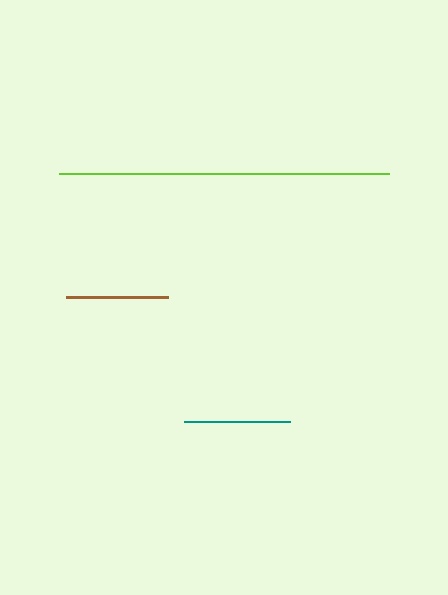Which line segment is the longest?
The lime line is the longest at approximately 330 pixels.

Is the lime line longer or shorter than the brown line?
The lime line is longer than the brown line.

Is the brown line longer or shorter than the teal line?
The teal line is longer than the brown line.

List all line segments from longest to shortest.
From longest to shortest: lime, teal, brown.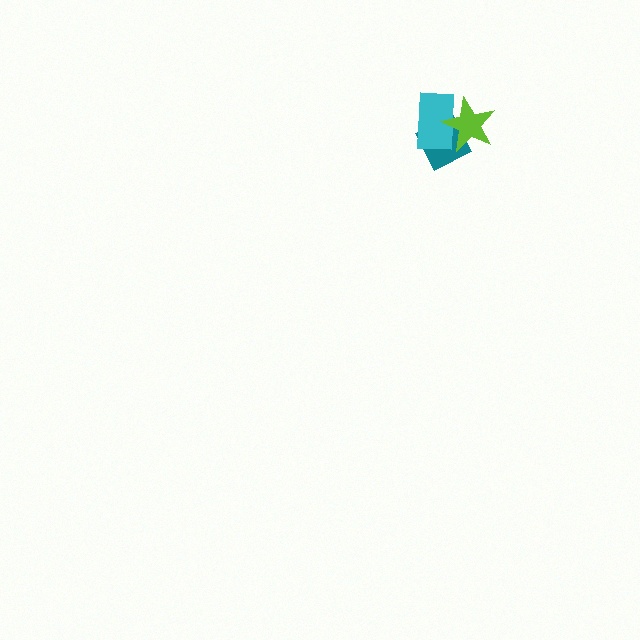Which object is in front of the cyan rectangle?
The lime star is in front of the cyan rectangle.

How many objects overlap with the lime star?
2 objects overlap with the lime star.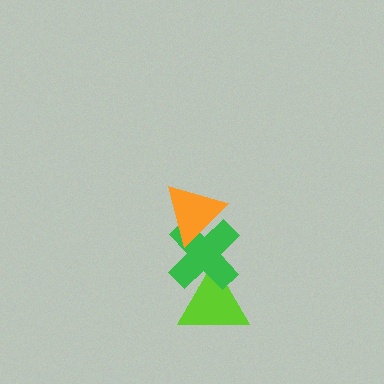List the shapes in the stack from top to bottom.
From top to bottom: the orange triangle, the green cross, the lime triangle.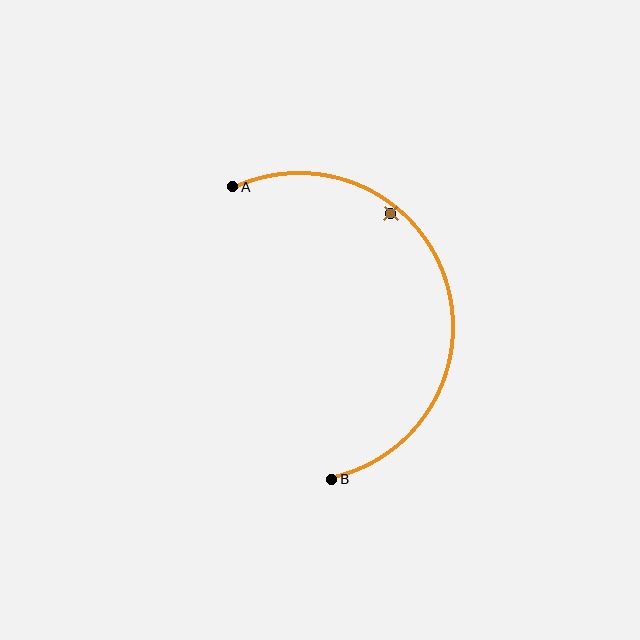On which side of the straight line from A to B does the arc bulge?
The arc bulges to the right of the straight line connecting A and B.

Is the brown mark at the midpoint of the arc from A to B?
No — the brown mark does not lie on the arc at all. It sits slightly inside the curve.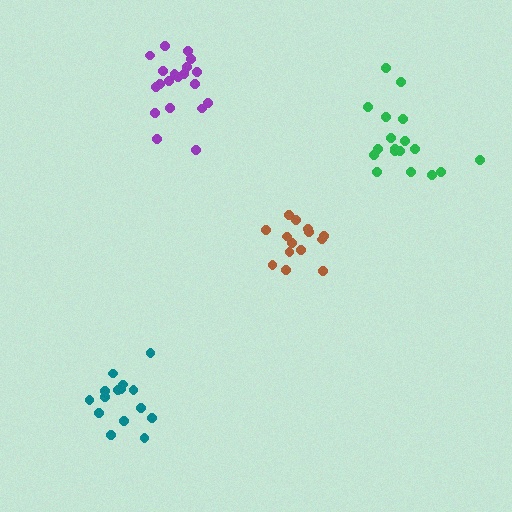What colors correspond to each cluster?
The clusters are colored: brown, purple, teal, green.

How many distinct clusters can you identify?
There are 4 distinct clusters.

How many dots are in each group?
Group 1: 14 dots, Group 2: 20 dots, Group 3: 15 dots, Group 4: 18 dots (67 total).